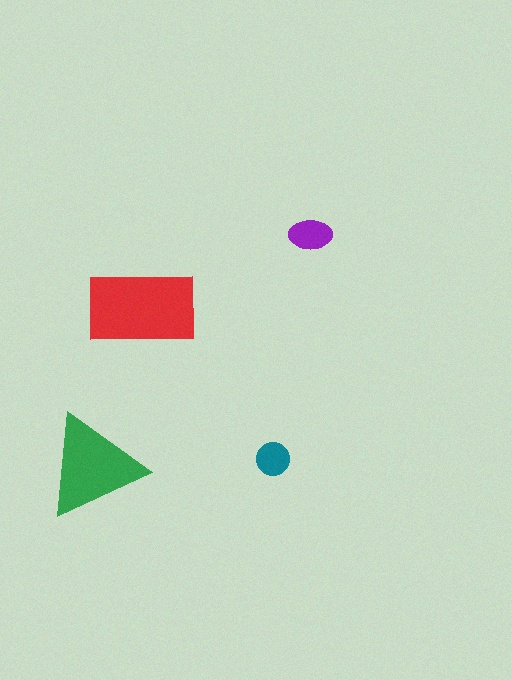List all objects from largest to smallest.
The red rectangle, the green triangle, the purple ellipse, the teal circle.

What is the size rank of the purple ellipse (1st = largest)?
3rd.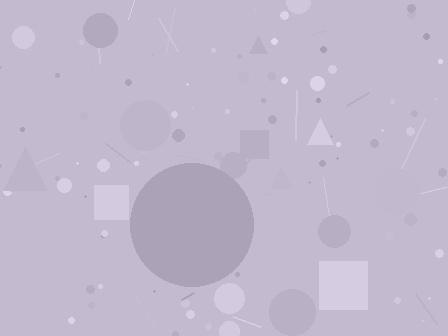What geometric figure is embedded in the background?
A circle is embedded in the background.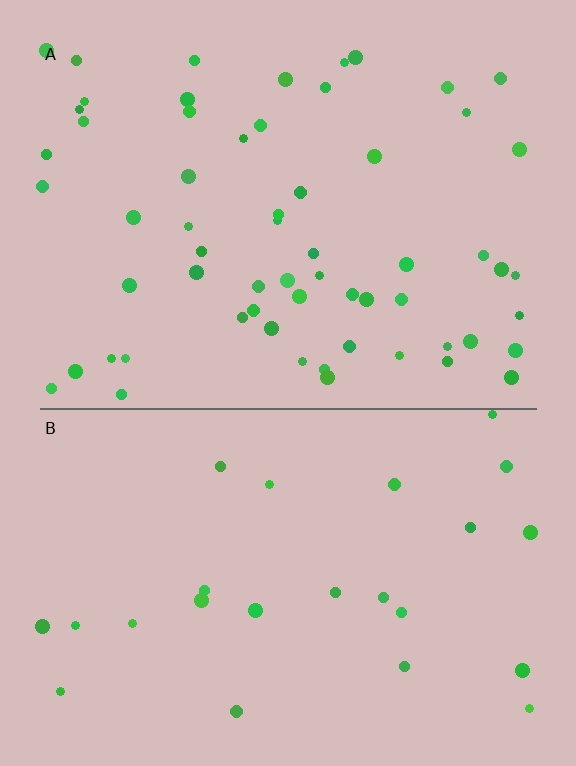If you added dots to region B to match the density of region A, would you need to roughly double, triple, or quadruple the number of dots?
Approximately double.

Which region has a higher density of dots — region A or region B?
A (the top).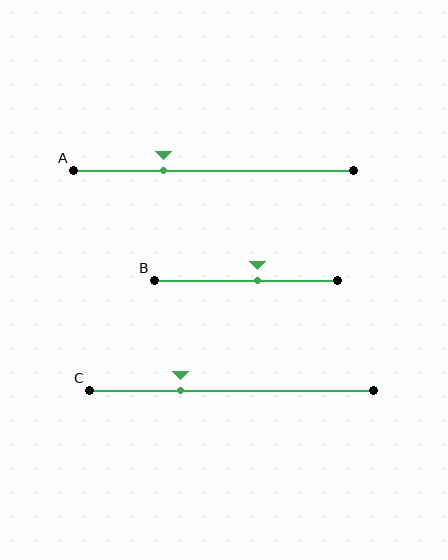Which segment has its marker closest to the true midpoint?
Segment B has its marker closest to the true midpoint.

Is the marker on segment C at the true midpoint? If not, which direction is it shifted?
No, the marker on segment C is shifted to the left by about 18% of the segment length.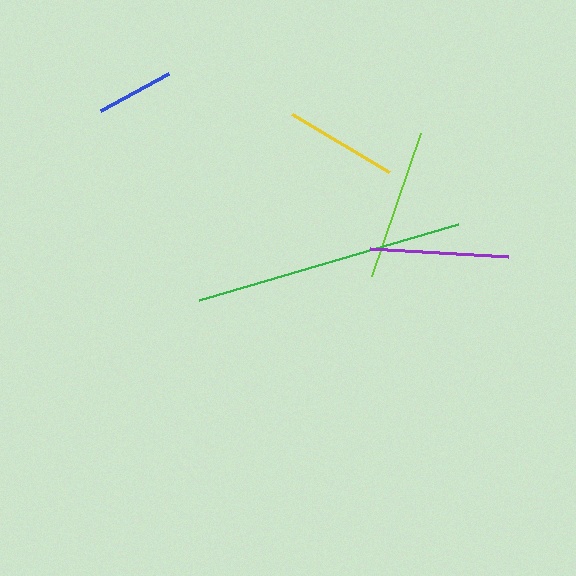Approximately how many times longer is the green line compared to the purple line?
The green line is approximately 2.0 times the length of the purple line.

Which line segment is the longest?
The green line is the longest at approximately 270 pixels.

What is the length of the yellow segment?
The yellow segment is approximately 113 pixels long.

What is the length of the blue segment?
The blue segment is approximately 78 pixels long.